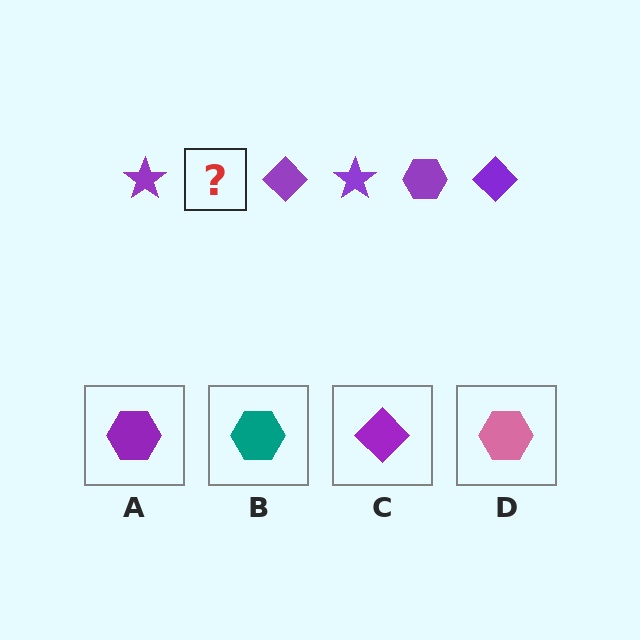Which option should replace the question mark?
Option A.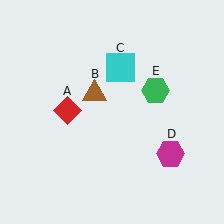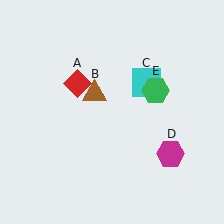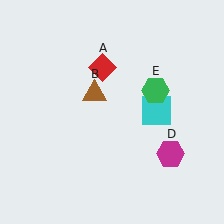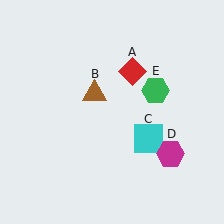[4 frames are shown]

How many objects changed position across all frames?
2 objects changed position: red diamond (object A), cyan square (object C).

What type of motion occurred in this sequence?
The red diamond (object A), cyan square (object C) rotated clockwise around the center of the scene.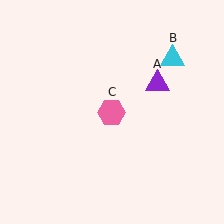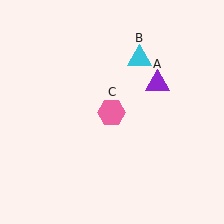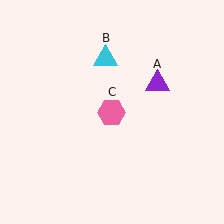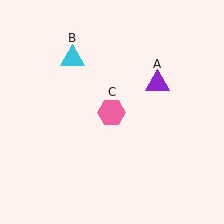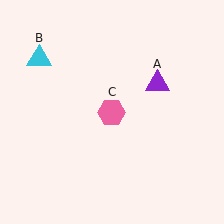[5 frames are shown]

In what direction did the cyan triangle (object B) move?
The cyan triangle (object B) moved left.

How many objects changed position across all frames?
1 object changed position: cyan triangle (object B).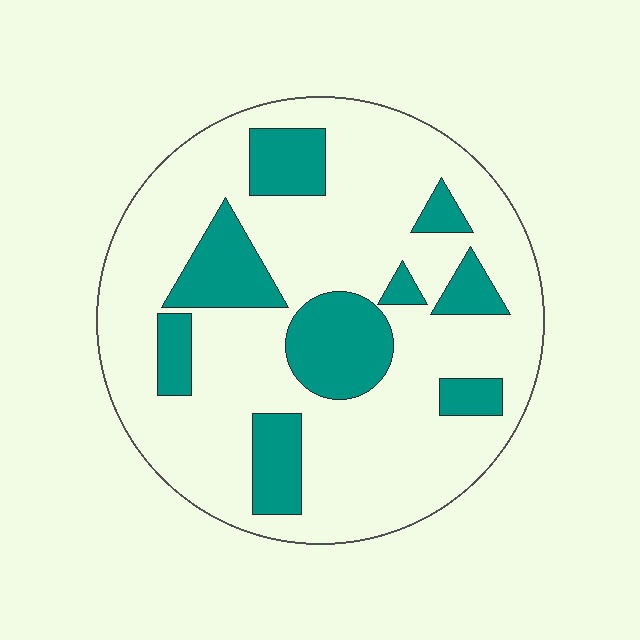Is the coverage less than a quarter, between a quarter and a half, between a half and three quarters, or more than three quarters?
Less than a quarter.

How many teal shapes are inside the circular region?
9.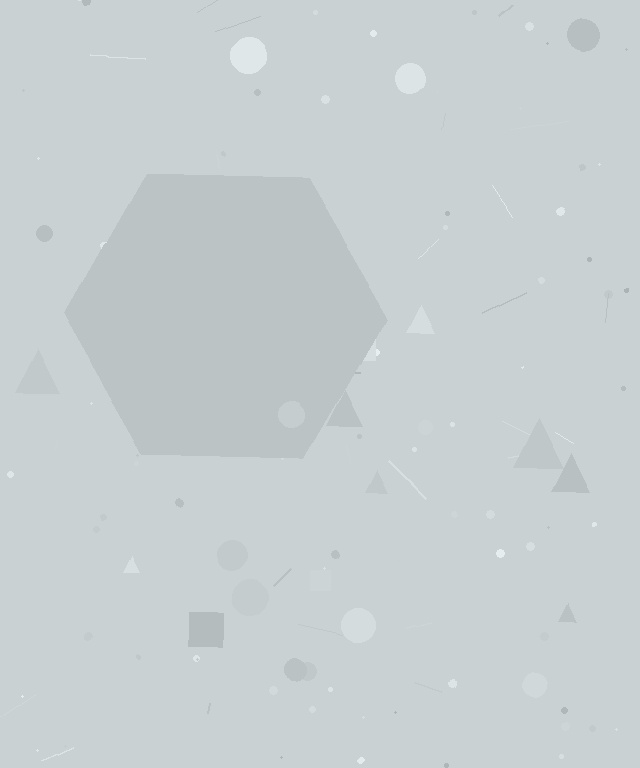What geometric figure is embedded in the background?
A hexagon is embedded in the background.